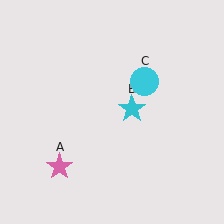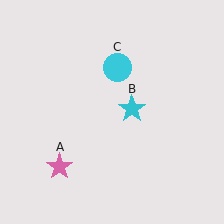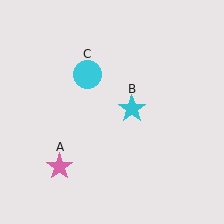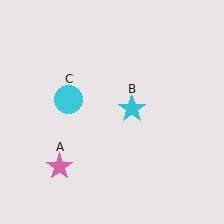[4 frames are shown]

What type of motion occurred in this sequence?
The cyan circle (object C) rotated counterclockwise around the center of the scene.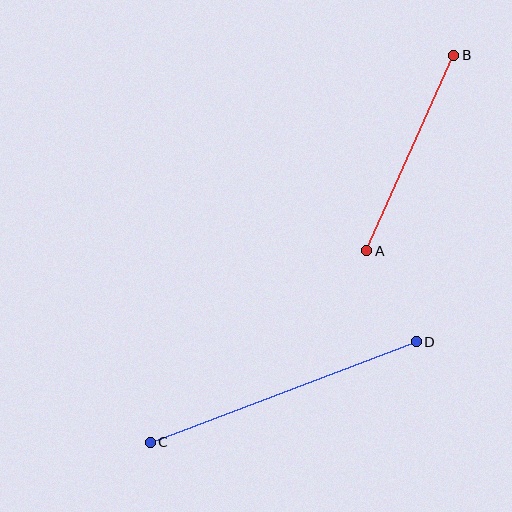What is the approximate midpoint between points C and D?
The midpoint is at approximately (283, 392) pixels.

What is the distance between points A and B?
The distance is approximately 214 pixels.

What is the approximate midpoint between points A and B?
The midpoint is at approximately (410, 153) pixels.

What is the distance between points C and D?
The distance is approximately 284 pixels.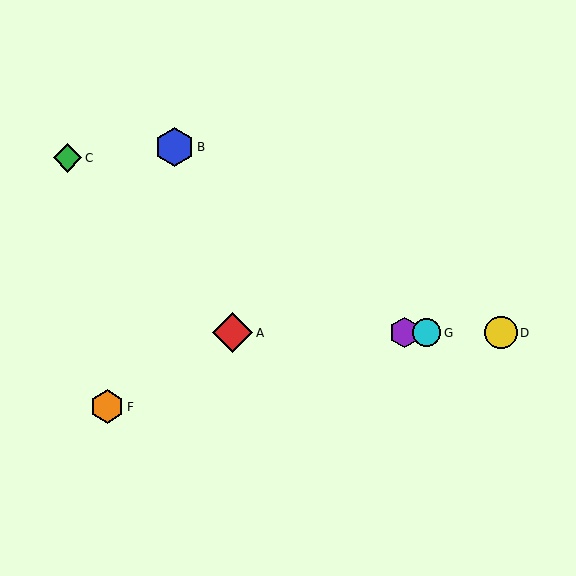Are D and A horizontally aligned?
Yes, both are at y≈333.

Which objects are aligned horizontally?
Objects A, D, E, G are aligned horizontally.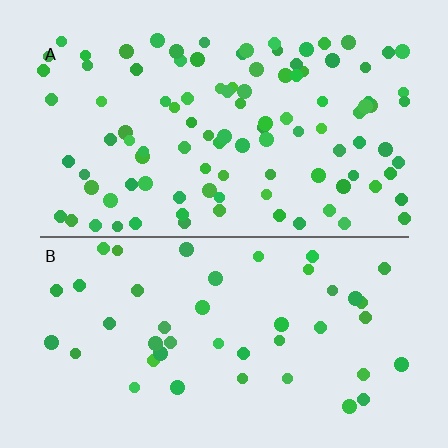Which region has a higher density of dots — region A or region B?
A (the top).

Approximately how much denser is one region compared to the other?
Approximately 2.3× — region A over region B.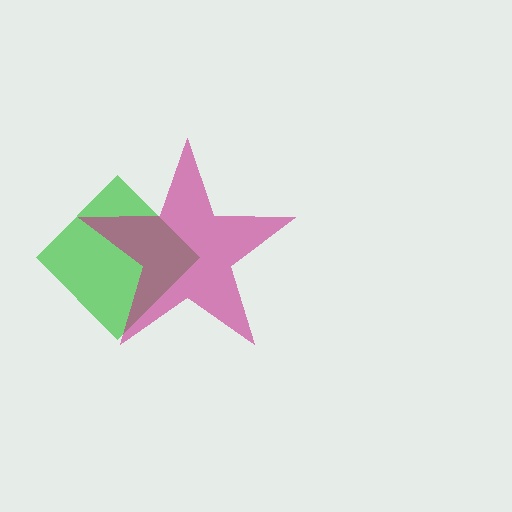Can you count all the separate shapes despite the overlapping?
Yes, there are 2 separate shapes.